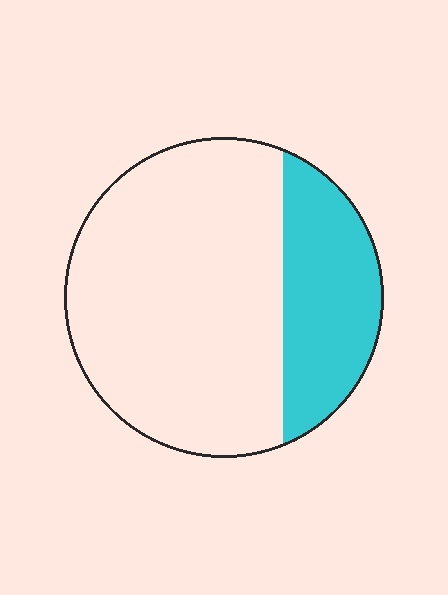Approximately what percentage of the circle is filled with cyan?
Approximately 25%.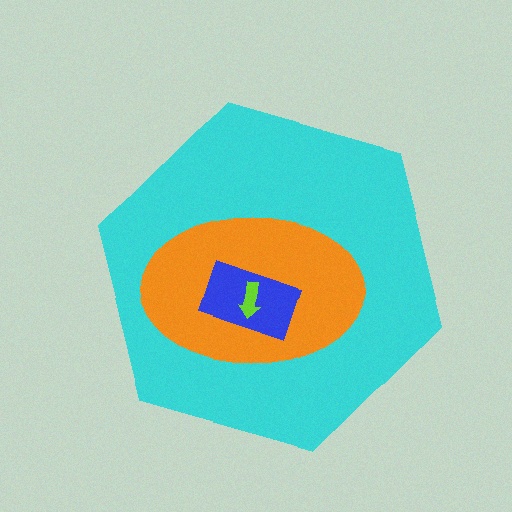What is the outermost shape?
The cyan hexagon.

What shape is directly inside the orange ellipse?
The blue rectangle.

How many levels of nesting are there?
4.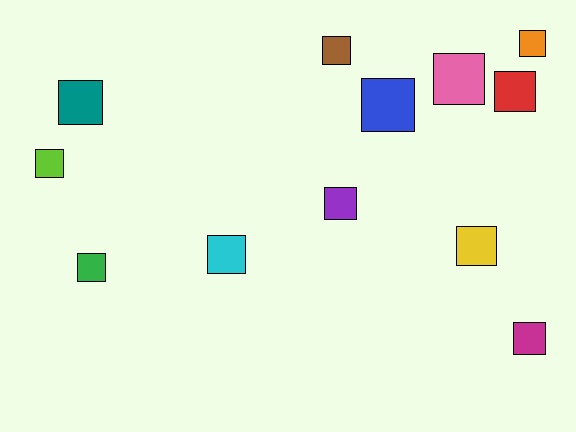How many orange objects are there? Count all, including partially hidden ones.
There is 1 orange object.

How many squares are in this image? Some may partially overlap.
There are 12 squares.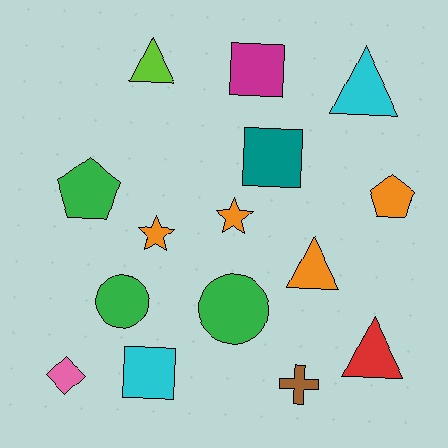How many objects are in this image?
There are 15 objects.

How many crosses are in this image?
There is 1 cross.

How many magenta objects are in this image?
There is 1 magenta object.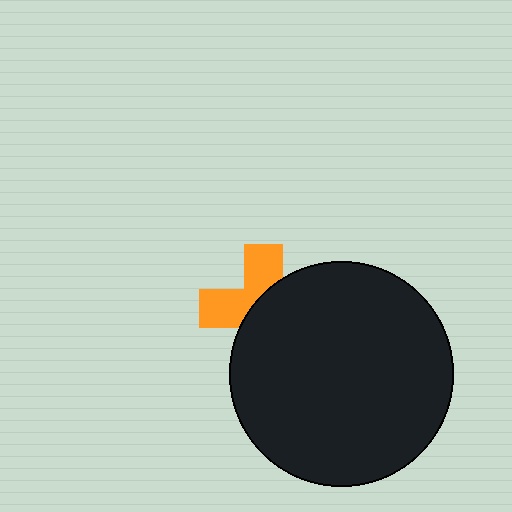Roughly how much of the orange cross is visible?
A small part of it is visible (roughly 43%).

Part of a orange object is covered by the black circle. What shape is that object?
It is a cross.